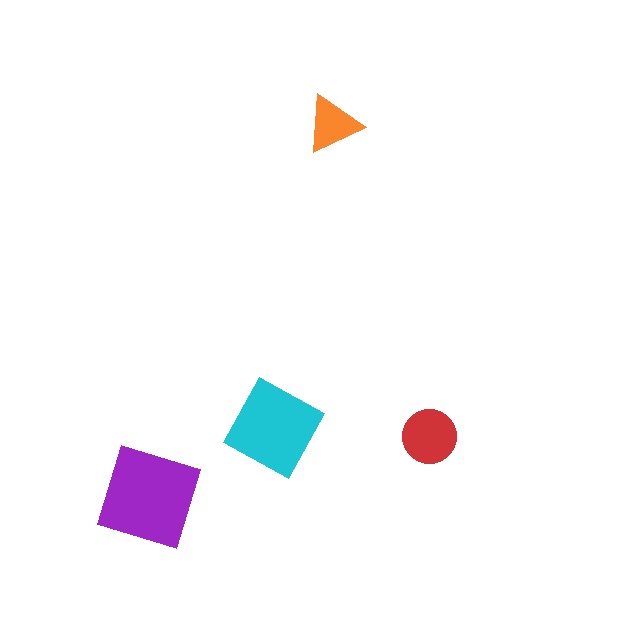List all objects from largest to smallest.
The purple square, the cyan diamond, the red circle, the orange triangle.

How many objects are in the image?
There are 4 objects in the image.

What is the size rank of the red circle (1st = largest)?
3rd.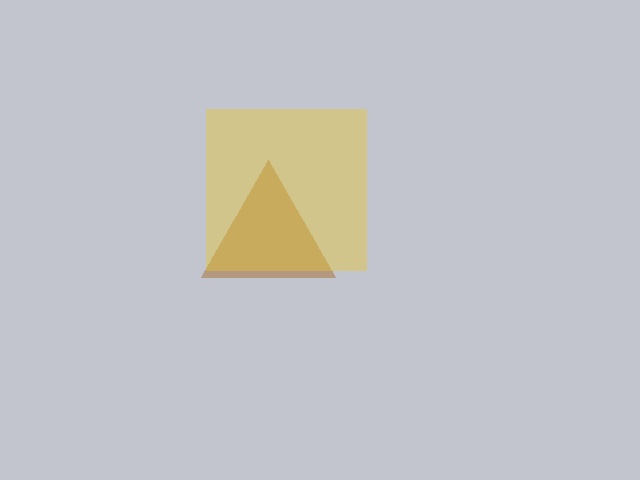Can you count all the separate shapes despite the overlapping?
Yes, there are 2 separate shapes.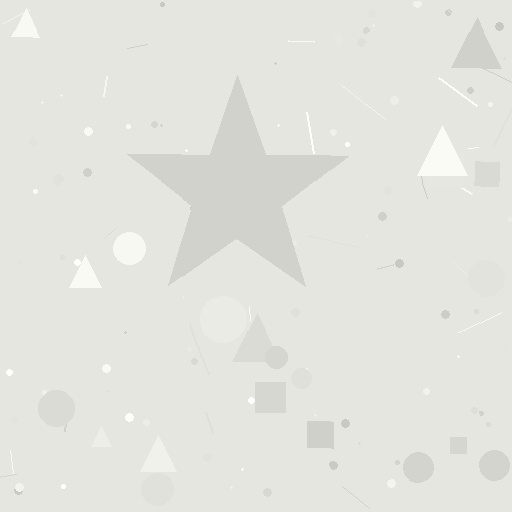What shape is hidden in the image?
A star is hidden in the image.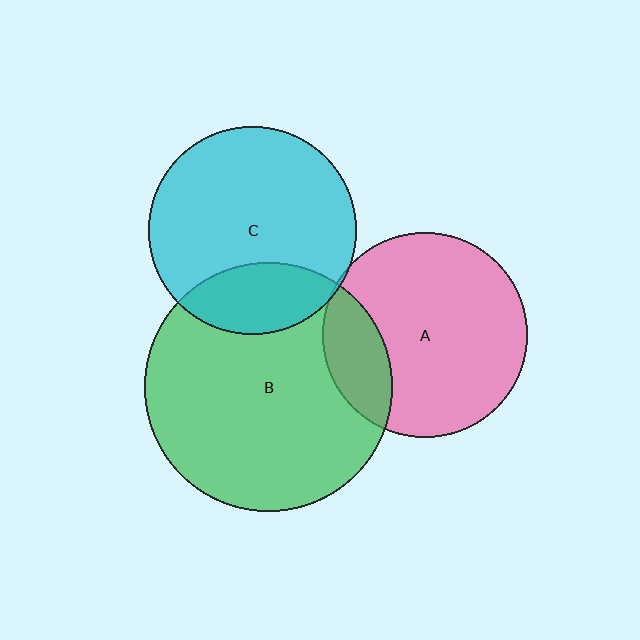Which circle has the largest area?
Circle B (green).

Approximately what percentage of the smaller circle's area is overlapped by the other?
Approximately 20%.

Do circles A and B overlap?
Yes.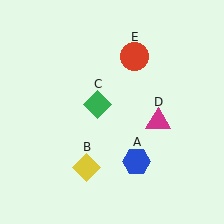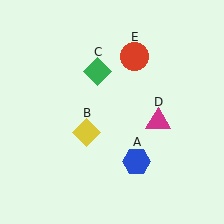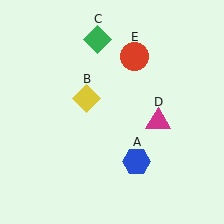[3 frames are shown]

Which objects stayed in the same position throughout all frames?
Blue hexagon (object A) and magenta triangle (object D) and red circle (object E) remained stationary.